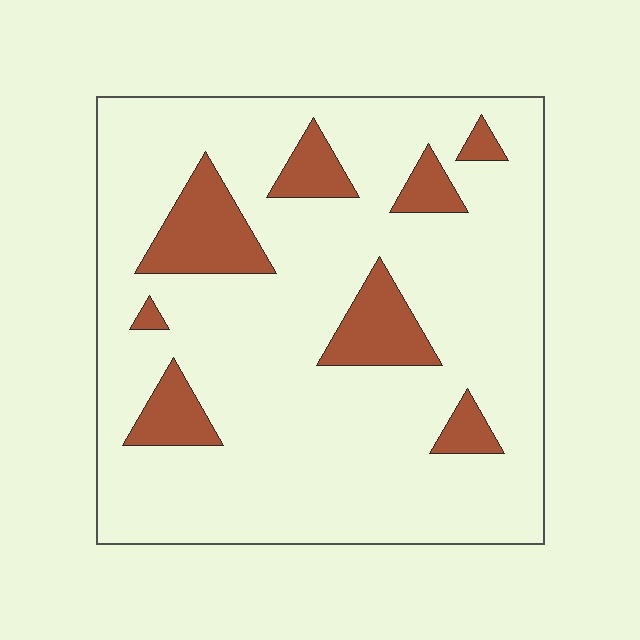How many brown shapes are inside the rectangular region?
8.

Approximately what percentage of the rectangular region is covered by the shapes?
Approximately 15%.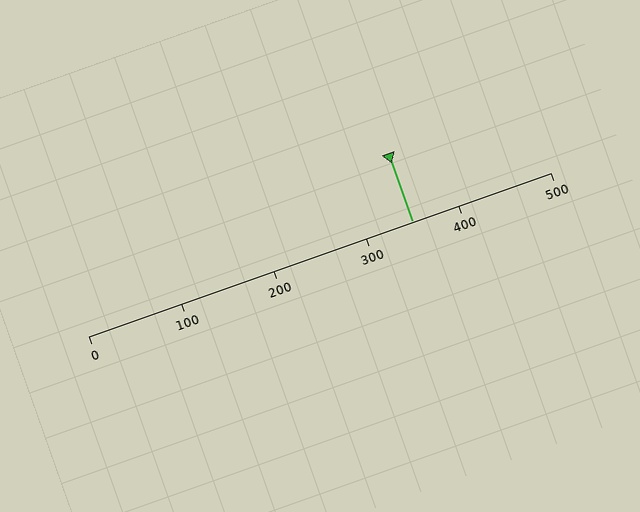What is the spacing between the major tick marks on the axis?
The major ticks are spaced 100 apart.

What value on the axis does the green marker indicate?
The marker indicates approximately 350.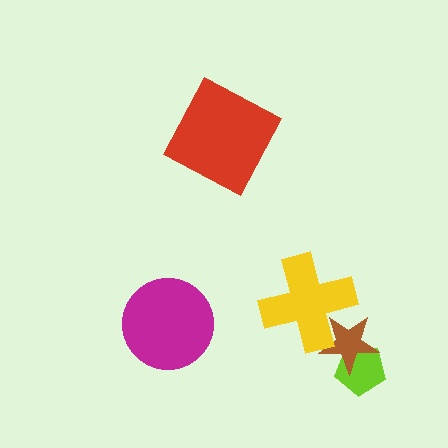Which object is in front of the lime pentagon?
The brown star is in front of the lime pentagon.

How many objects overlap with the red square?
0 objects overlap with the red square.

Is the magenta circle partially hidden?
No, no other shape covers it.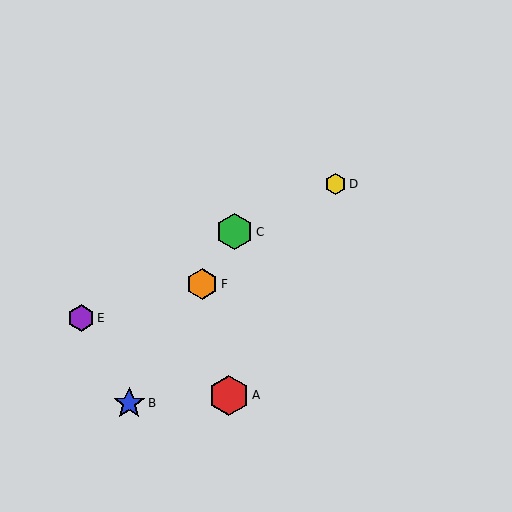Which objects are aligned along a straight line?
Objects B, C, F are aligned along a straight line.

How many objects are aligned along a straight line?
3 objects (B, C, F) are aligned along a straight line.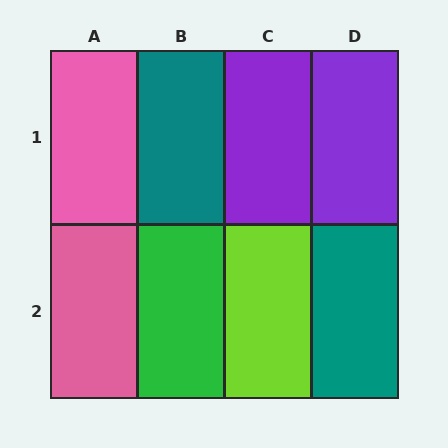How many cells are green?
1 cell is green.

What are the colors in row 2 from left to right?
Pink, green, lime, teal.